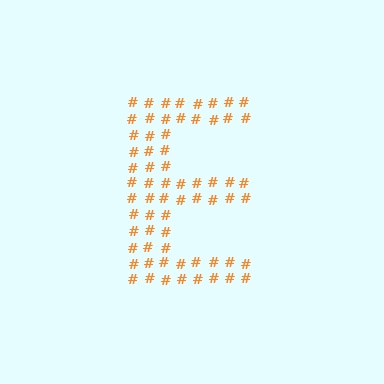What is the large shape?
The large shape is the letter E.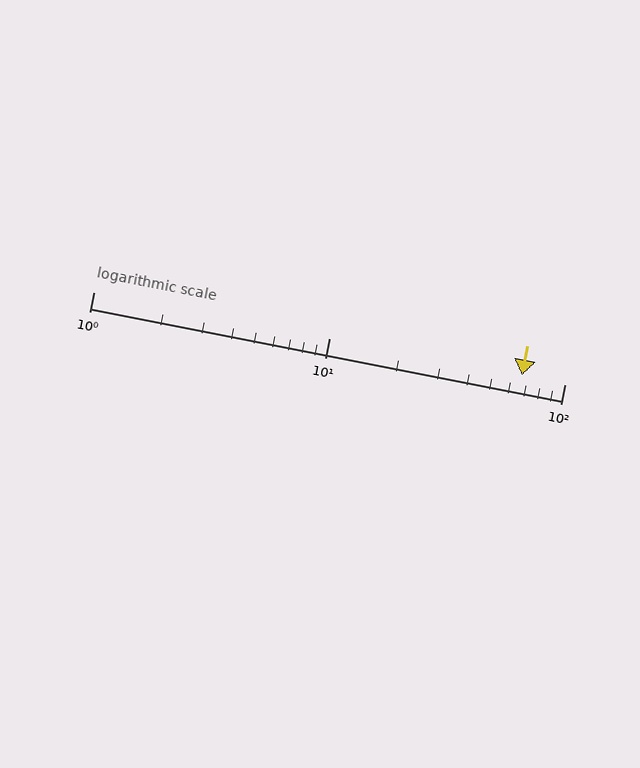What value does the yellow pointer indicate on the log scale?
The pointer indicates approximately 66.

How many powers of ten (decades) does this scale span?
The scale spans 2 decades, from 1 to 100.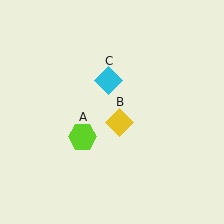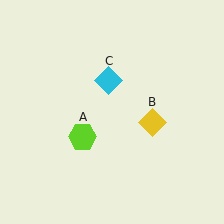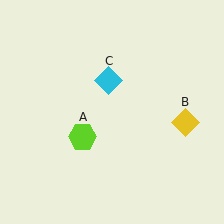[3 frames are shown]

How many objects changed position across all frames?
1 object changed position: yellow diamond (object B).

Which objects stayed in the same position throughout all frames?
Lime hexagon (object A) and cyan diamond (object C) remained stationary.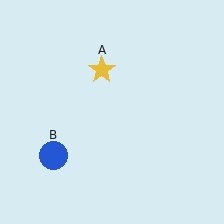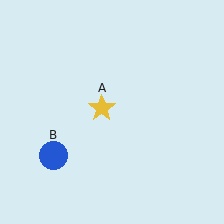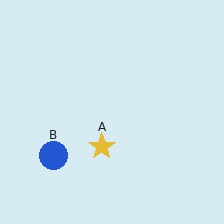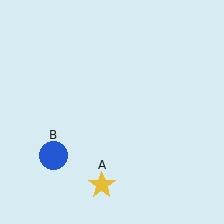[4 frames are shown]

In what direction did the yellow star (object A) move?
The yellow star (object A) moved down.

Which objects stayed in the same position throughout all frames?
Blue circle (object B) remained stationary.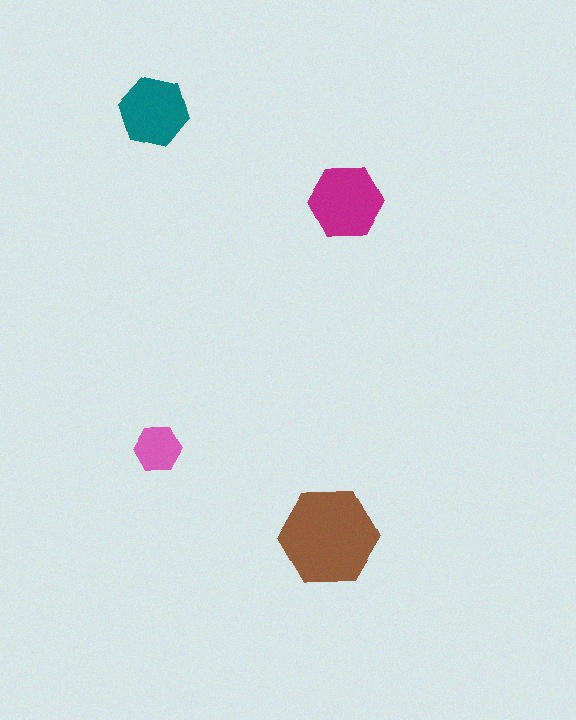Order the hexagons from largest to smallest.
the brown one, the magenta one, the teal one, the pink one.